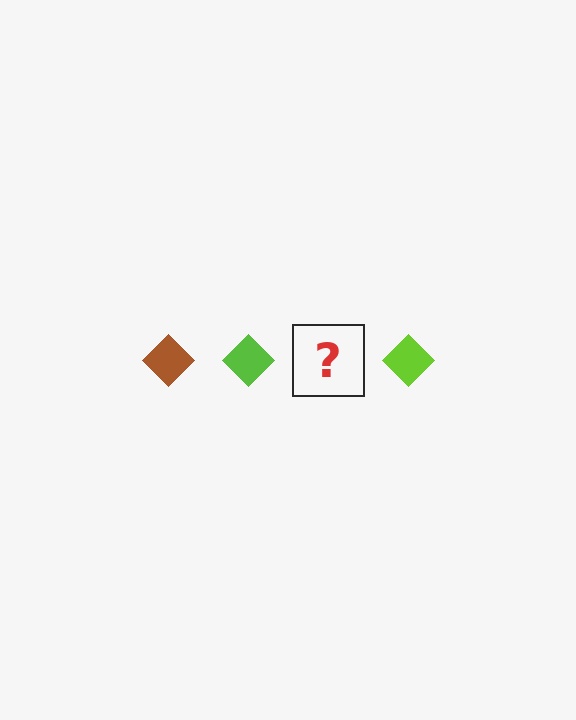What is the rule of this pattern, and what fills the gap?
The rule is that the pattern cycles through brown, lime diamonds. The gap should be filled with a brown diamond.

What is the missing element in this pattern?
The missing element is a brown diamond.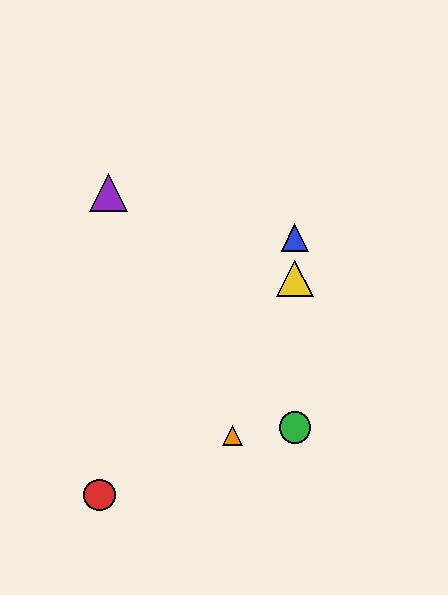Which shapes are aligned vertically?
The blue triangle, the green circle, the yellow triangle are aligned vertically.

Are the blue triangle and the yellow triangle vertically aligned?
Yes, both are at x≈295.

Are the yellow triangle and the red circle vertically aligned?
No, the yellow triangle is at x≈295 and the red circle is at x≈99.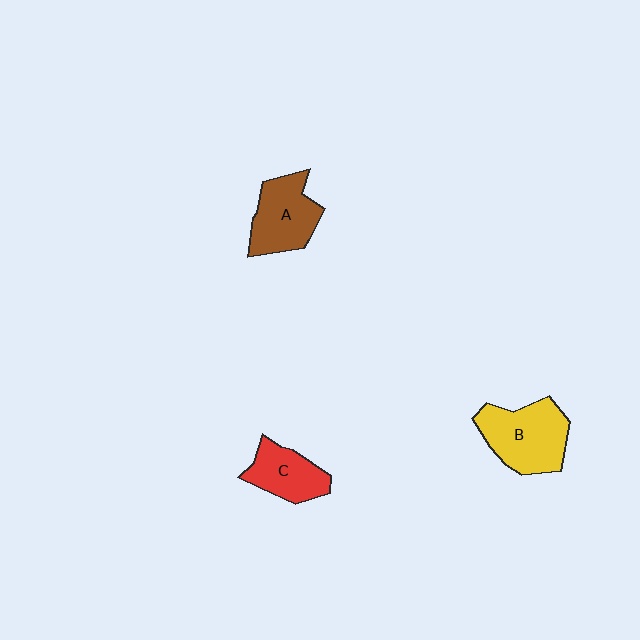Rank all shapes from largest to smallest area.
From largest to smallest: B (yellow), A (brown), C (red).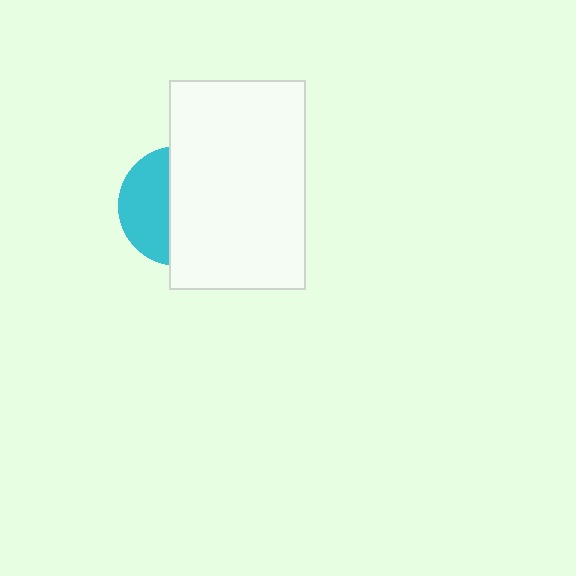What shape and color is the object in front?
The object in front is a white rectangle.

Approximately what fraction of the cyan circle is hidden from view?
Roughly 59% of the cyan circle is hidden behind the white rectangle.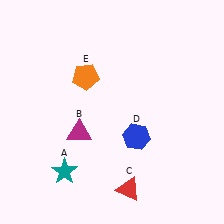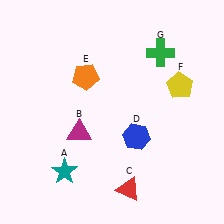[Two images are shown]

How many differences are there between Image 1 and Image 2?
There are 2 differences between the two images.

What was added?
A yellow pentagon (F), a green cross (G) were added in Image 2.